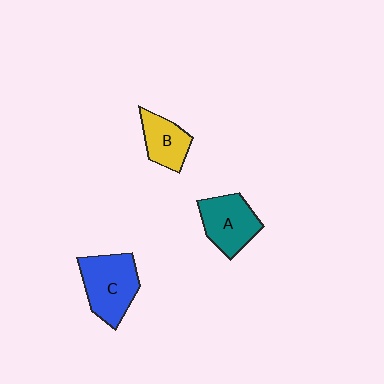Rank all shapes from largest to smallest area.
From largest to smallest: C (blue), A (teal), B (yellow).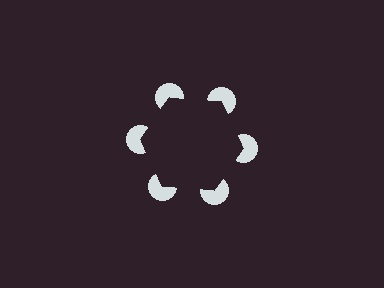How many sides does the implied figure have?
6 sides.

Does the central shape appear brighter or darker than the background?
It typically appears slightly darker than the background, even though no actual brightness change is drawn.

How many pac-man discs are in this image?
There are 6 — one at each vertex of the illusory hexagon.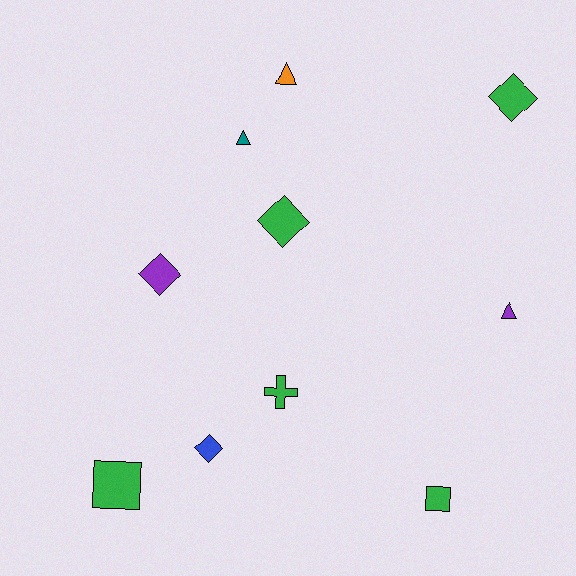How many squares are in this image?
There are 2 squares.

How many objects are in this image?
There are 10 objects.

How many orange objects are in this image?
There is 1 orange object.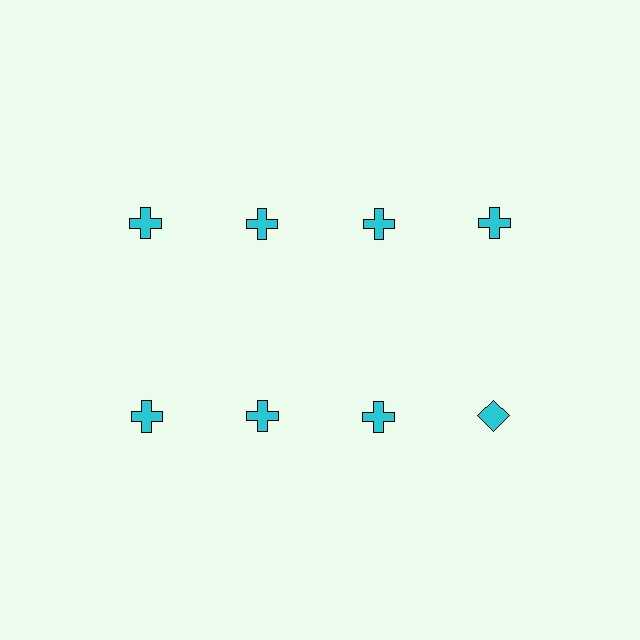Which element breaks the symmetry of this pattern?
The cyan diamond in the second row, second from right column breaks the symmetry. All other shapes are cyan crosses.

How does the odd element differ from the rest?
It has a different shape: diamond instead of cross.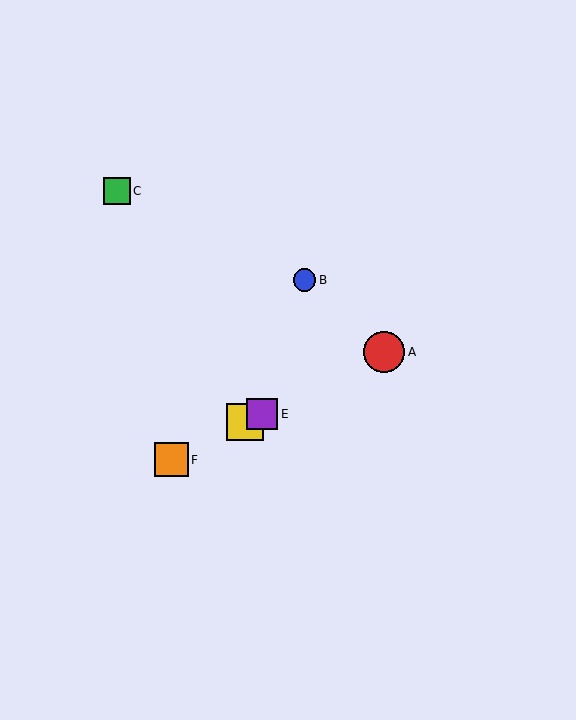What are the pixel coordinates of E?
Object E is at (262, 414).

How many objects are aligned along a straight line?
4 objects (A, D, E, F) are aligned along a straight line.